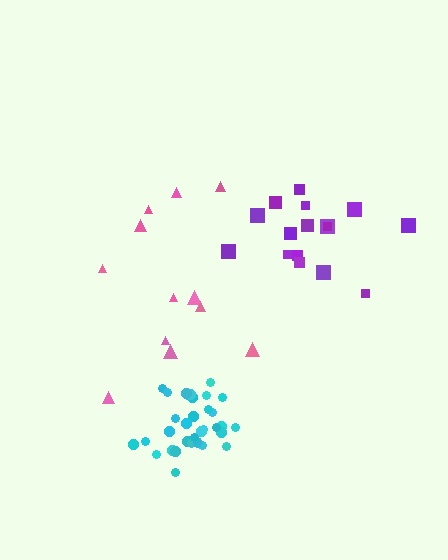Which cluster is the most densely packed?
Cyan.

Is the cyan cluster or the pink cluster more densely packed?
Cyan.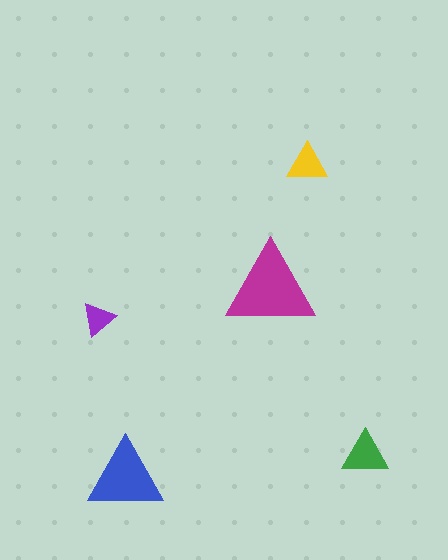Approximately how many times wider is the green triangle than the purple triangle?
About 1.5 times wider.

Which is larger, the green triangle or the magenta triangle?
The magenta one.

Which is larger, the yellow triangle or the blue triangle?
The blue one.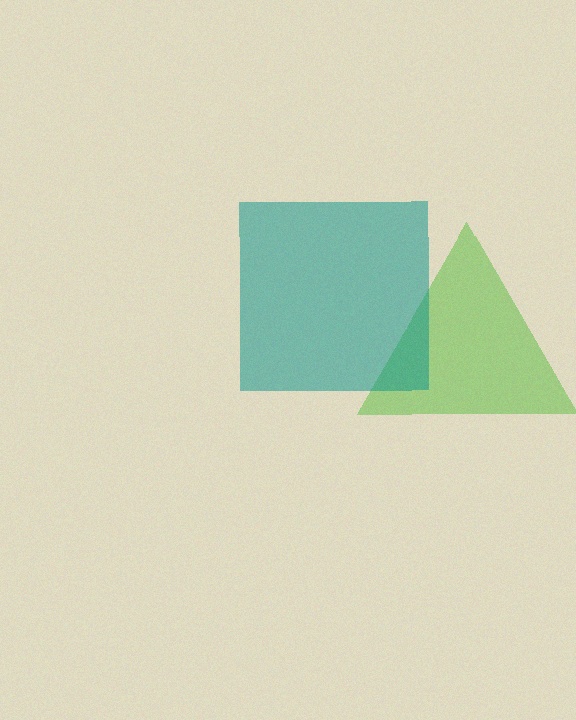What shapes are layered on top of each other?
The layered shapes are: a lime triangle, a teal square.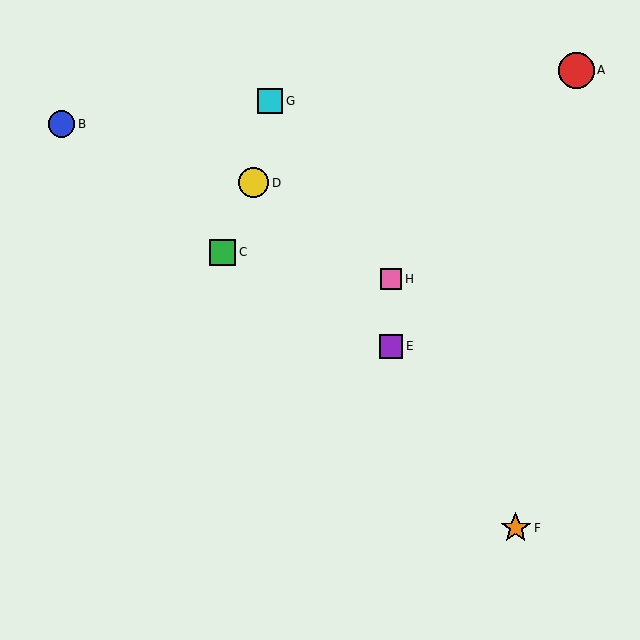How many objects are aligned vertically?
2 objects (E, H) are aligned vertically.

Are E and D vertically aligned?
No, E is at x≈391 and D is at x≈254.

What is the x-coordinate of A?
Object A is at x≈576.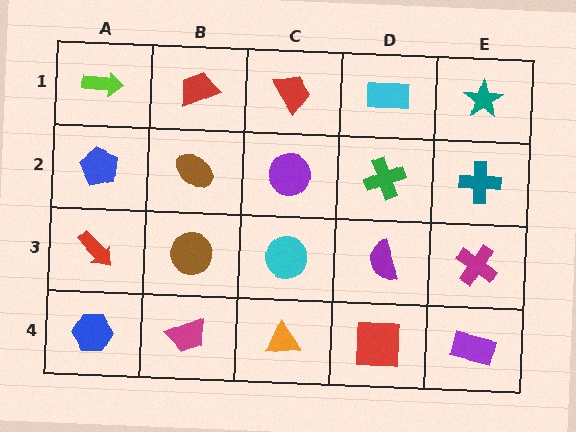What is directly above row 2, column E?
A teal star.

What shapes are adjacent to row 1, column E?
A teal cross (row 2, column E), a cyan rectangle (row 1, column D).